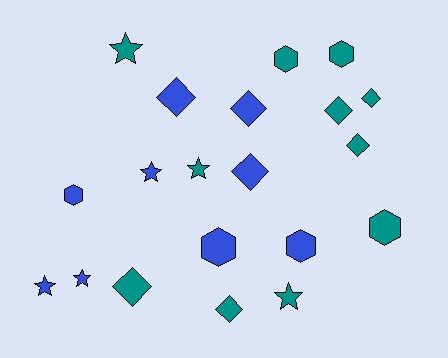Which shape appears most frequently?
Diamond, with 8 objects.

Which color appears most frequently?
Teal, with 11 objects.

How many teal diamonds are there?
There are 5 teal diamonds.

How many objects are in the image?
There are 20 objects.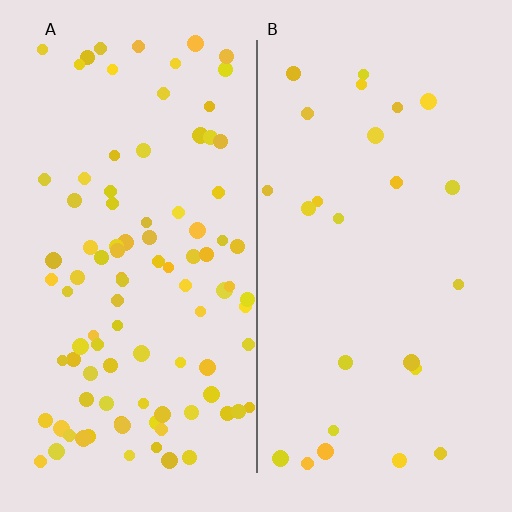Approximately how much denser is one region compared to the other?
Approximately 3.8× — region A over region B.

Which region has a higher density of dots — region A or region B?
A (the left).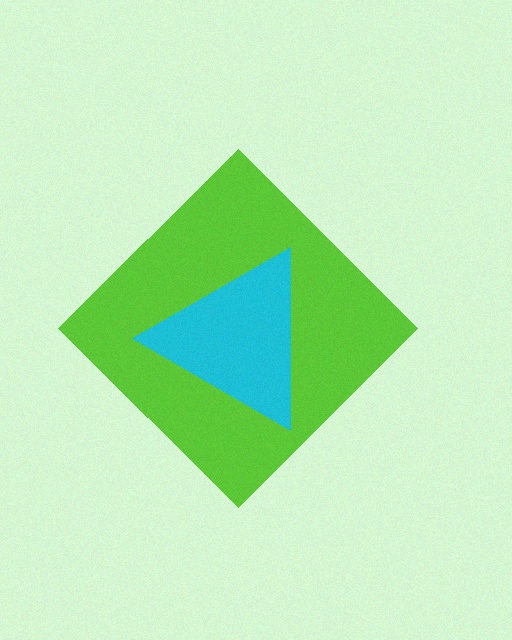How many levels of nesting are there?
2.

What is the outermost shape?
The lime diamond.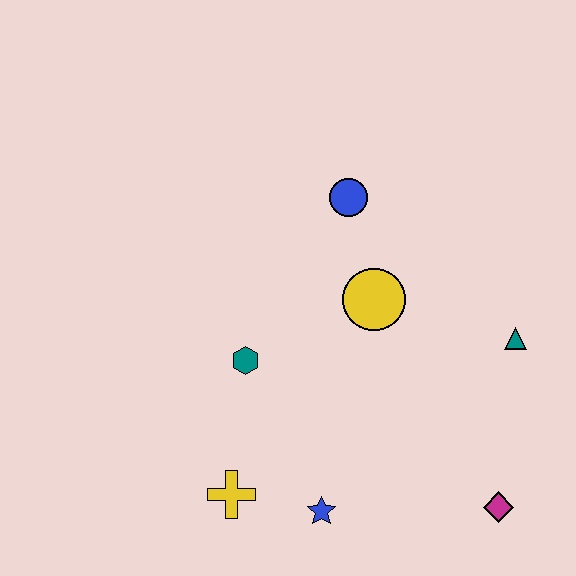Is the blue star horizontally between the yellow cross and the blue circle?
Yes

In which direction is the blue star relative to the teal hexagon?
The blue star is below the teal hexagon.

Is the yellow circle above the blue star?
Yes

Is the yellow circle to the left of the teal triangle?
Yes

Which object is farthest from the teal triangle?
The yellow cross is farthest from the teal triangle.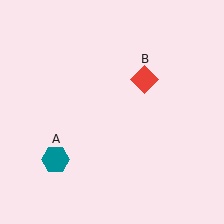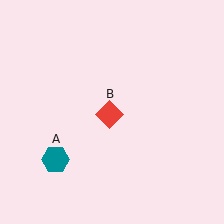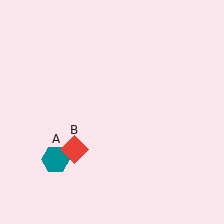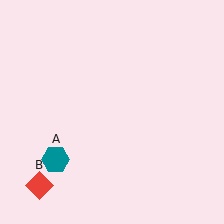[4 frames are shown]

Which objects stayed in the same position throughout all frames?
Teal hexagon (object A) remained stationary.